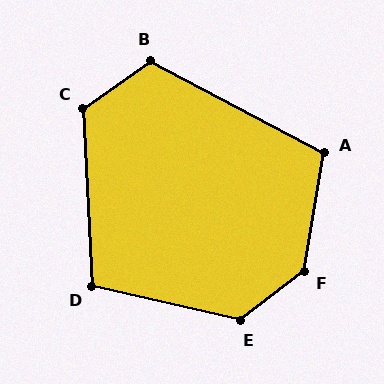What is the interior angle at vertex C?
Approximately 122 degrees (obtuse).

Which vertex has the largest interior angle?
F, at approximately 137 degrees.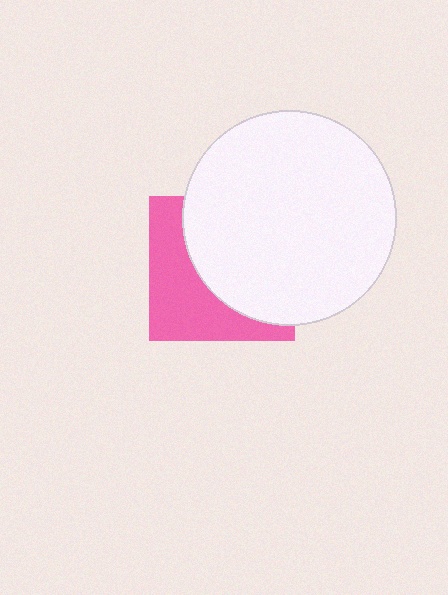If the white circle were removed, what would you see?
You would see the complete pink square.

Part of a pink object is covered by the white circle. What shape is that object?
It is a square.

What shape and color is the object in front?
The object in front is a white circle.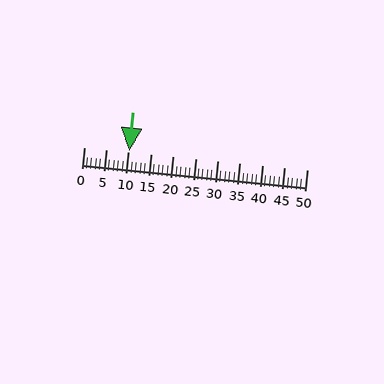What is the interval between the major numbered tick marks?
The major tick marks are spaced 5 units apart.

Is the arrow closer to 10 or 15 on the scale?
The arrow is closer to 10.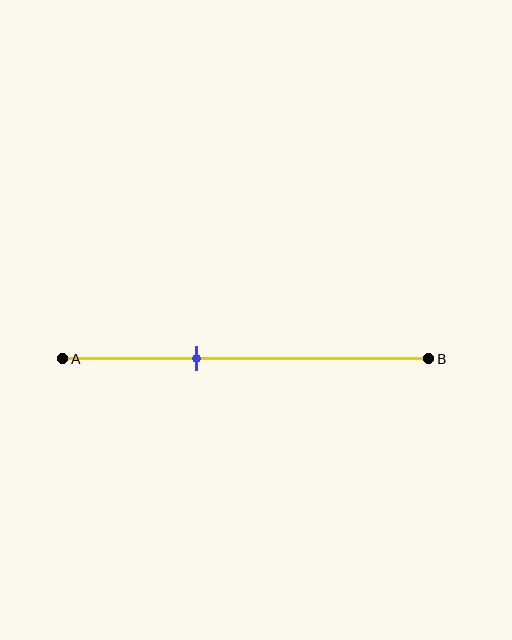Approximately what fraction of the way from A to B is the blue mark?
The blue mark is approximately 35% of the way from A to B.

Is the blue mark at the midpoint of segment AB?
No, the mark is at about 35% from A, not at the 50% midpoint.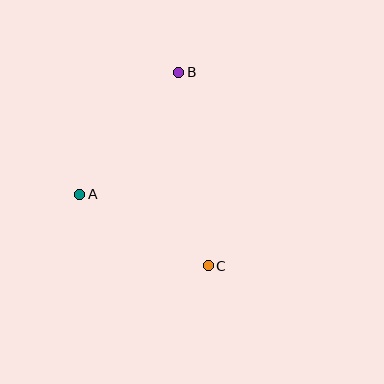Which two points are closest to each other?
Points A and C are closest to each other.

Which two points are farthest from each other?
Points B and C are farthest from each other.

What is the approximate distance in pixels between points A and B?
The distance between A and B is approximately 157 pixels.